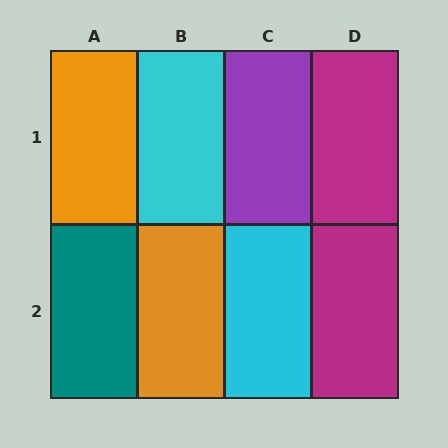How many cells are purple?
1 cell is purple.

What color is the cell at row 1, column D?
Magenta.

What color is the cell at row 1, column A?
Orange.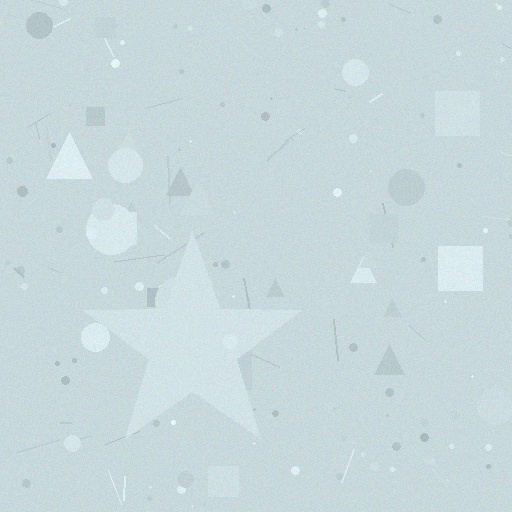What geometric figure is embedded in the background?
A star is embedded in the background.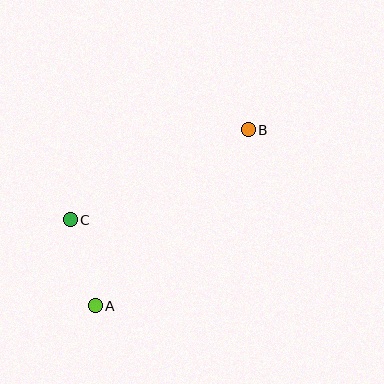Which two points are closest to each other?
Points A and C are closest to each other.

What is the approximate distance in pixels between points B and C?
The distance between B and C is approximately 199 pixels.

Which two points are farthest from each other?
Points A and B are farthest from each other.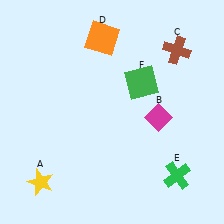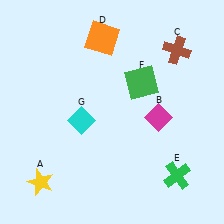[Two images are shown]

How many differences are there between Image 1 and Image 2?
There is 1 difference between the two images.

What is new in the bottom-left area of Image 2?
A cyan diamond (G) was added in the bottom-left area of Image 2.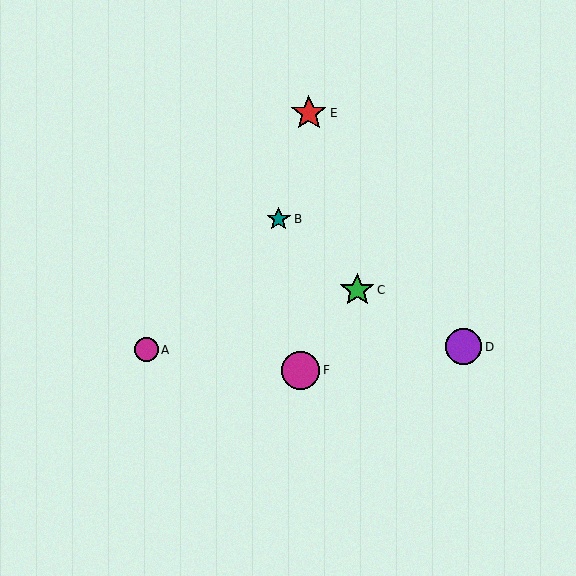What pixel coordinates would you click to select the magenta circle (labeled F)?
Click at (301, 370) to select the magenta circle F.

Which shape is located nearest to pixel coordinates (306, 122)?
The red star (labeled E) at (309, 113) is nearest to that location.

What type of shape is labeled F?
Shape F is a magenta circle.